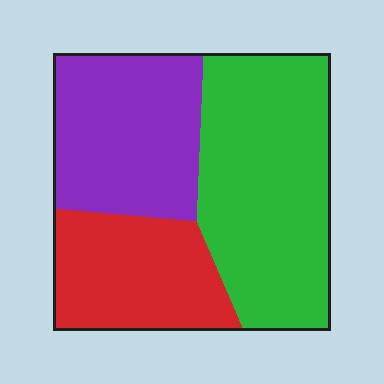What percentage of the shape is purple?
Purple covers roughly 30% of the shape.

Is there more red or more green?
Green.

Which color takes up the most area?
Green, at roughly 45%.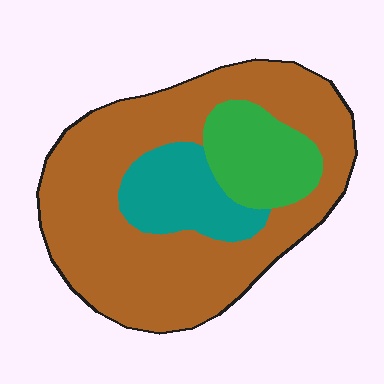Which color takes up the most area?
Brown, at roughly 70%.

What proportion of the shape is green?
Green takes up less than a quarter of the shape.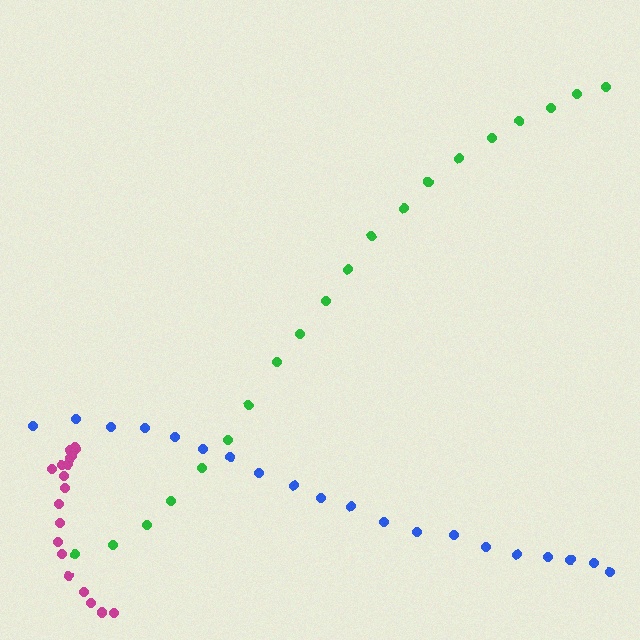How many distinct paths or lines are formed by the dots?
There are 3 distinct paths.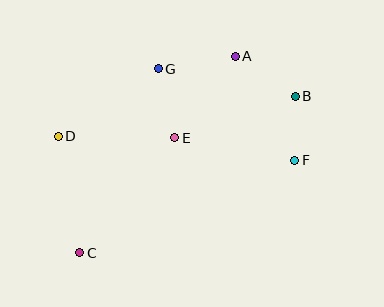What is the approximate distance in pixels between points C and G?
The distance between C and G is approximately 200 pixels.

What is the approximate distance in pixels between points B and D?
The distance between B and D is approximately 241 pixels.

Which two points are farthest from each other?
Points B and C are farthest from each other.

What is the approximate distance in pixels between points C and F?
The distance between C and F is approximately 234 pixels.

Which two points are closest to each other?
Points B and F are closest to each other.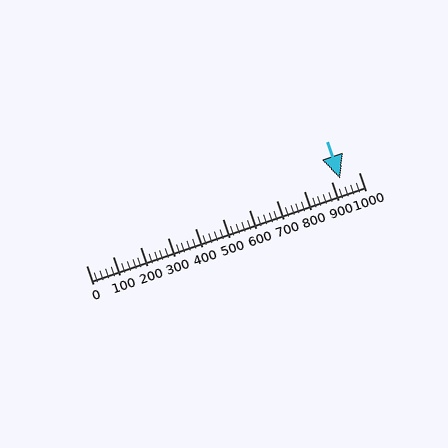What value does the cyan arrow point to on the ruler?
The cyan arrow points to approximately 932.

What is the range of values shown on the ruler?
The ruler shows values from 0 to 1000.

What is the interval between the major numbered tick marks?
The major tick marks are spaced 100 units apart.